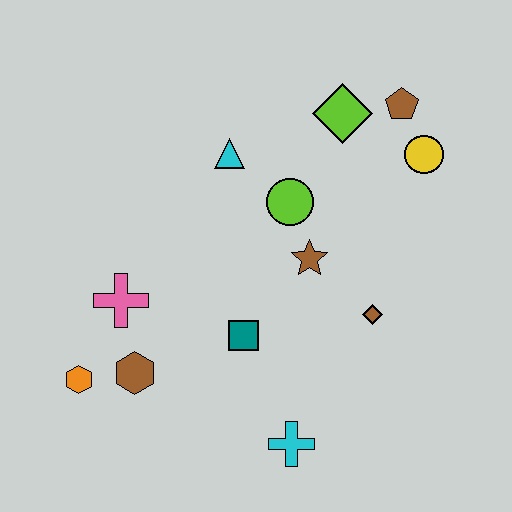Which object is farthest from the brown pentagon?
The orange hexagon is farthest from the brown pentagon.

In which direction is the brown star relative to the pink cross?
The brown star is to the right of the pink cross.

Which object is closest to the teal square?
The brown star is closest to the teal square.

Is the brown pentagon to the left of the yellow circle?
Yes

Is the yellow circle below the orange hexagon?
No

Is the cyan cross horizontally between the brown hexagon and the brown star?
Yes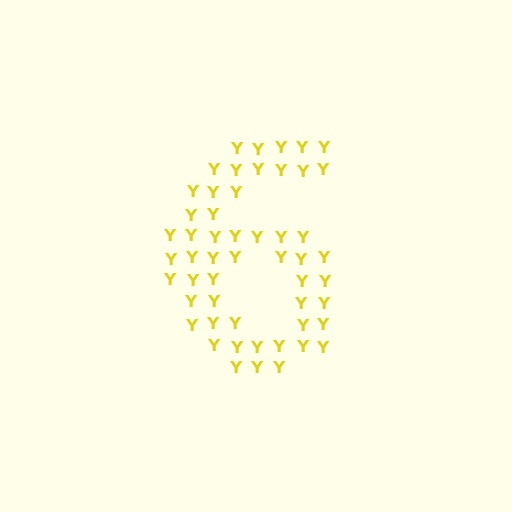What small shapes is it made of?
It is made of small letter Y's.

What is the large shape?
The large shape is the digit 6.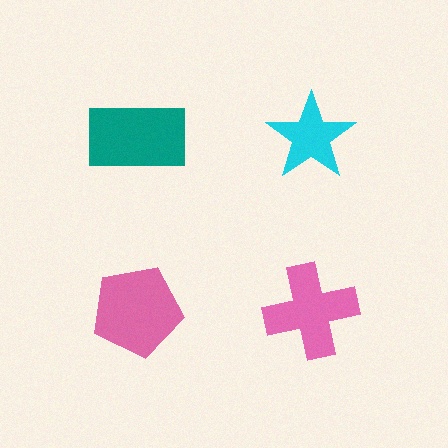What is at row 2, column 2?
A pink cross.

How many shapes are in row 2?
2 shapes.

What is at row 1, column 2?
A cyan star.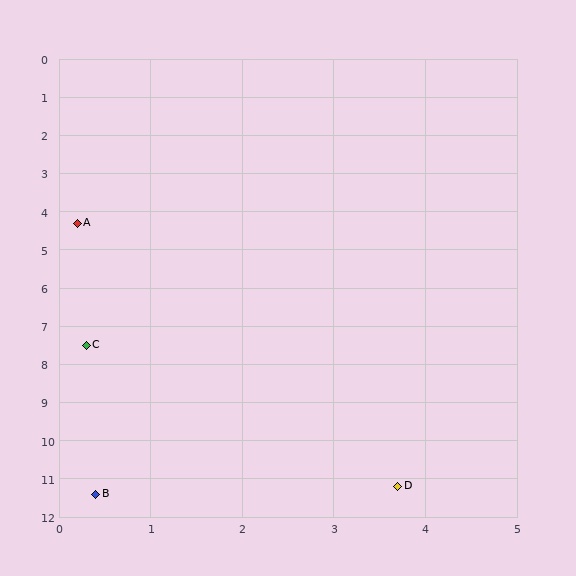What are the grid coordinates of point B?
Point B is at approximately (0.4, 11.4).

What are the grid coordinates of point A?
Point A is at approximately (0.2, 4.3).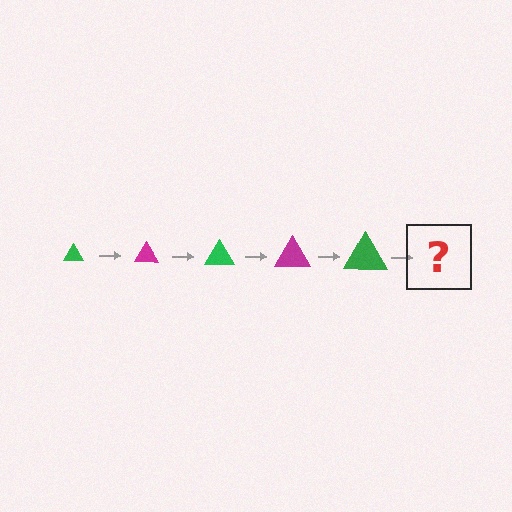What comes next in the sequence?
The next element should be a magenta triangle, larger than the previous one.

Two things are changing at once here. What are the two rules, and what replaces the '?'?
The two rules are that the triangle grows larger each step and the color cycles through green and magenta. The '?' should be a magenta triangle, larger than the previous one.